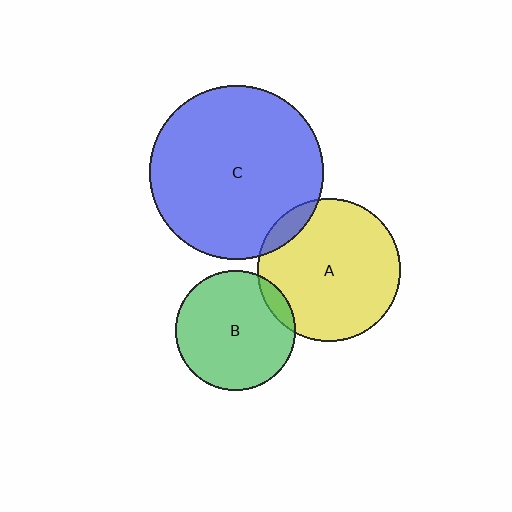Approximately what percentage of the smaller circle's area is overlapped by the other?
Approximately 10%.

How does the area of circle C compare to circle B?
Approximately 2.1 times.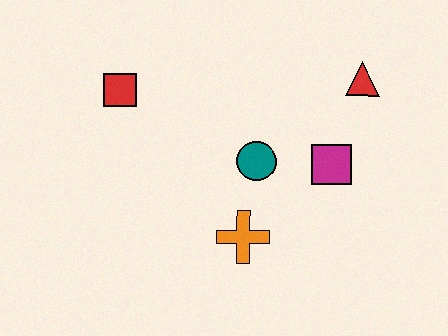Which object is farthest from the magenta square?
The red square is farthest from the magenta square.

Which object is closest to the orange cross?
The teal circle is closest to the orange cross.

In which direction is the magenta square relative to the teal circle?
The magenta square is to the right of the teal circle.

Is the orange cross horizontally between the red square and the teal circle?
Yes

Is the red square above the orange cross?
Yes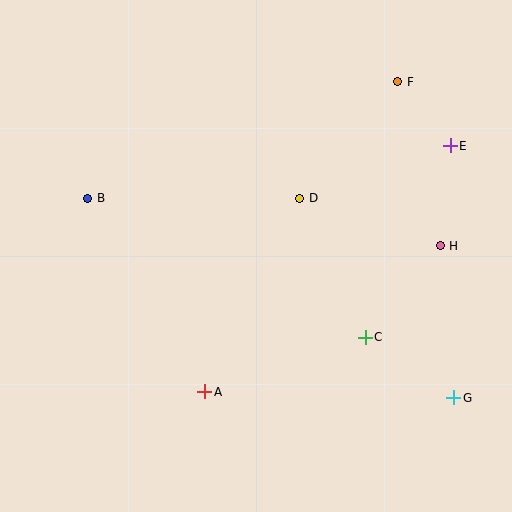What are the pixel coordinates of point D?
Point D is at (300, 198).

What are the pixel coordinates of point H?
Point H is at (440, 246).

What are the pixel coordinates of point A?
Point A is at (205, 392).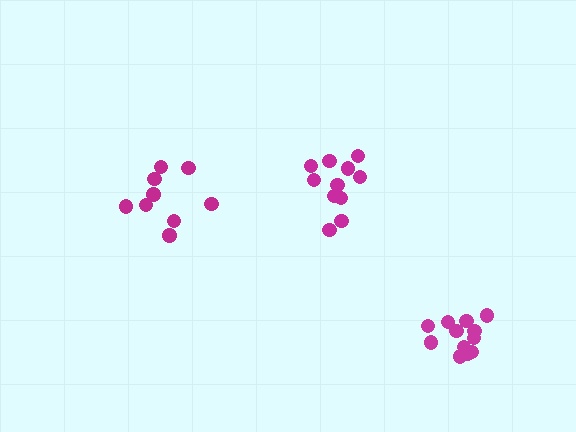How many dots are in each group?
Group 1: 11 dots, Group 2: 9 dots, Group 3: 13 dots (33 total).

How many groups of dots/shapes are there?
There are 3 groups.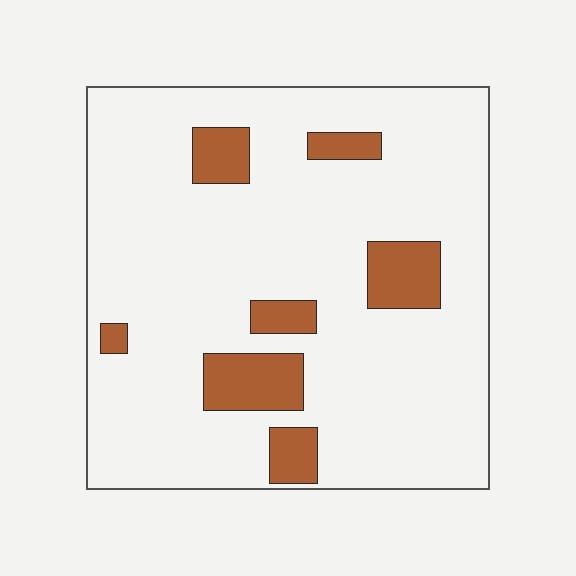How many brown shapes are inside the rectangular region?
7.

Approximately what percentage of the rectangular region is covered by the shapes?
Approximately 15%.